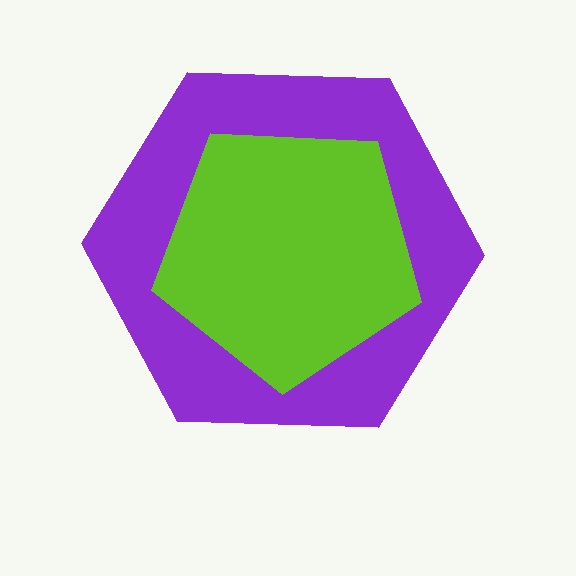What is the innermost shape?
The lime pentagon.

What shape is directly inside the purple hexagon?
The lime pentagon.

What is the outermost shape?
The purple hexagon.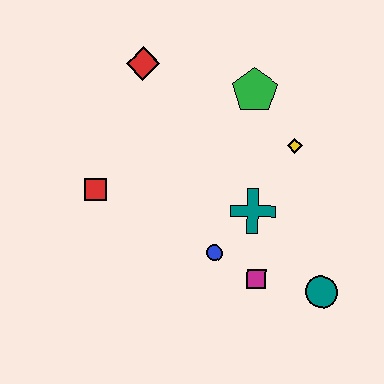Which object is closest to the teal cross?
The blue circle is closest to the teal cross.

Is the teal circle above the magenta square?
No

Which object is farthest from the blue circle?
The red diamond is farthest from the blue circle.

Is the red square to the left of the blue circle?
Yes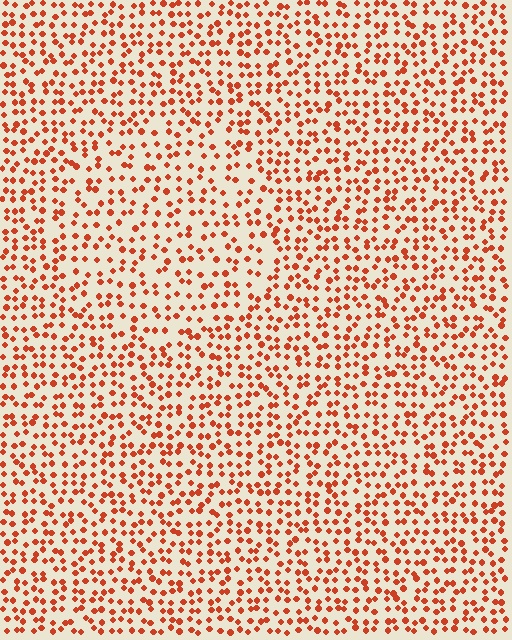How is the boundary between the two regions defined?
The boundary is defined by a change in element density (approximately 1.4x ratio). All elements are the same color, size, and shape.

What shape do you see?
I see a circle.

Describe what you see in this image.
The image contains small red elements arranged at two different densities. A circle-shaped region is visible where the elements are less densely packed than the surrounding area.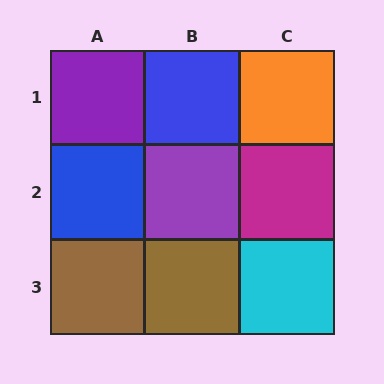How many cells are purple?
2 cells are purple.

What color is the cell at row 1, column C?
Orange.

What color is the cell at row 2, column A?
Blue.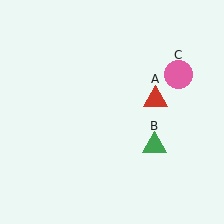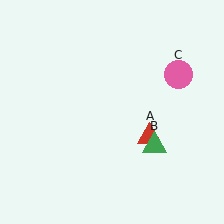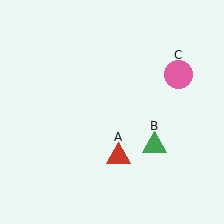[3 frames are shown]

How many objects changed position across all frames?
1 object changed position: red triangle (object A).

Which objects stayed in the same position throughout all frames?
Green triangle (object B) and pink circle (object C) remained stationary.